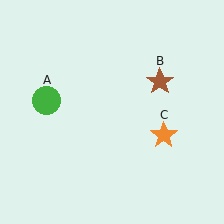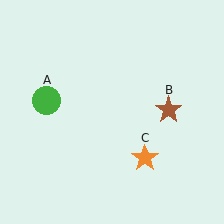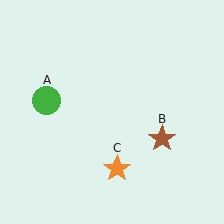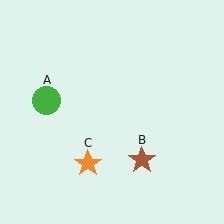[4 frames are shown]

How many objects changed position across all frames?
2 objects changed position: brown star (object B), orange star (object C).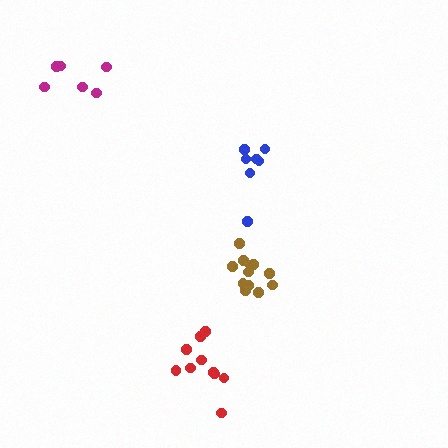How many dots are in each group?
Group 1: 10 dots, Group 2: 7 dots, Group 3: 12 dots, Group 4: 6 dots (35 total).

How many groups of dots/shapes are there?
There are 4 groups.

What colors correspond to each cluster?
The clusters are colored: red, blue, brown, magenta.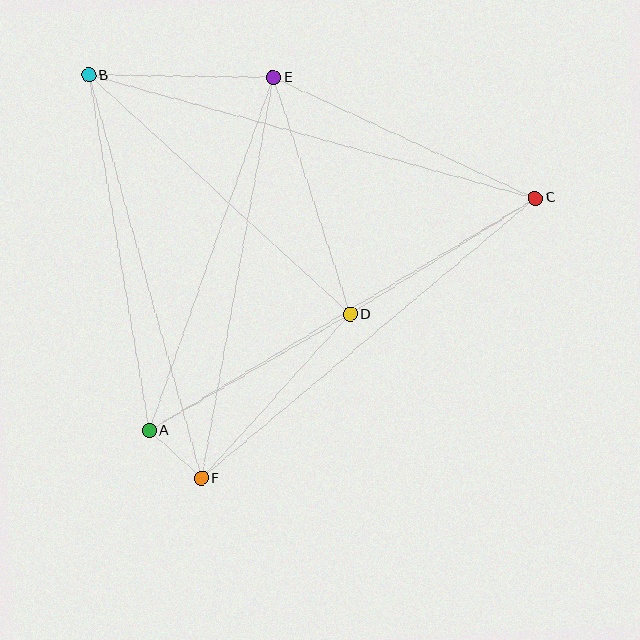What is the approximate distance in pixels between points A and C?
The distance between A and C is approximately 451 pixels.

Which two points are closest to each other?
Points A and F are closest to each other.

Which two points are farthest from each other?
Points B and C are farthest from each other.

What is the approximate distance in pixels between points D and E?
The distance between D and E is approximately 249 pixels.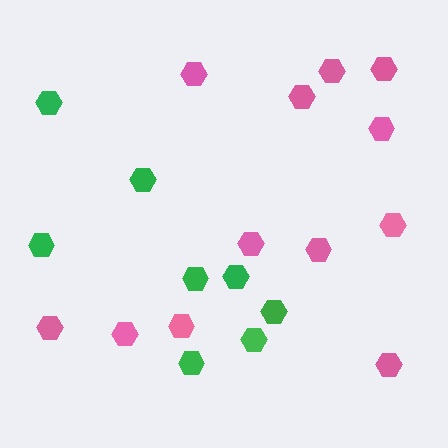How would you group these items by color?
There are 2 groups: one group of green hexagons (8) and one group of pink hexagons (12).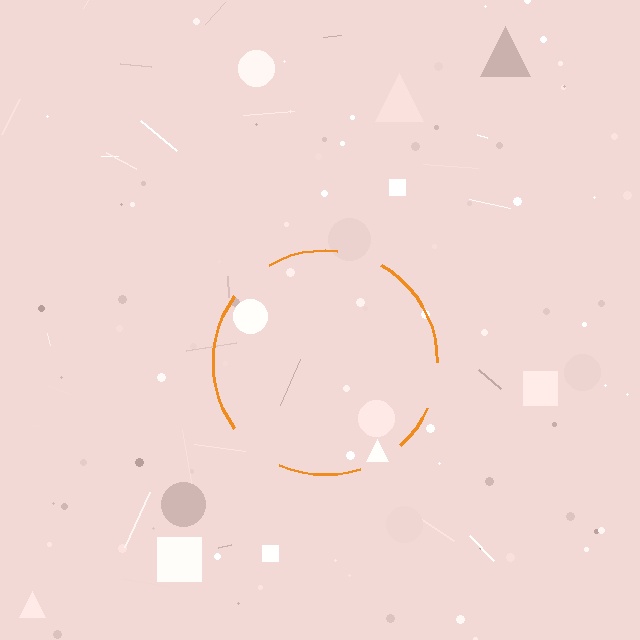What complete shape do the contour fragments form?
The contour fragments form a circle.